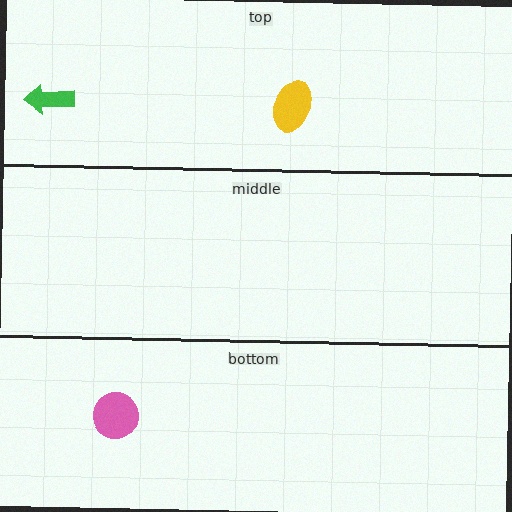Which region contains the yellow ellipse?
The top region.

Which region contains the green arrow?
The top region.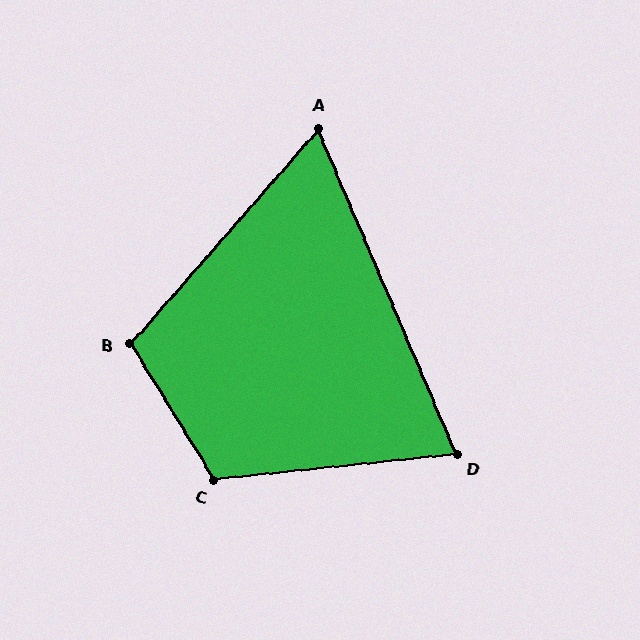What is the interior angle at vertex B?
Approximately 107 degrees (obtuse).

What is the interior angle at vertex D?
Approximately 73 degrees (acute).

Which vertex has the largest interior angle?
C, at approximately 116 degrees.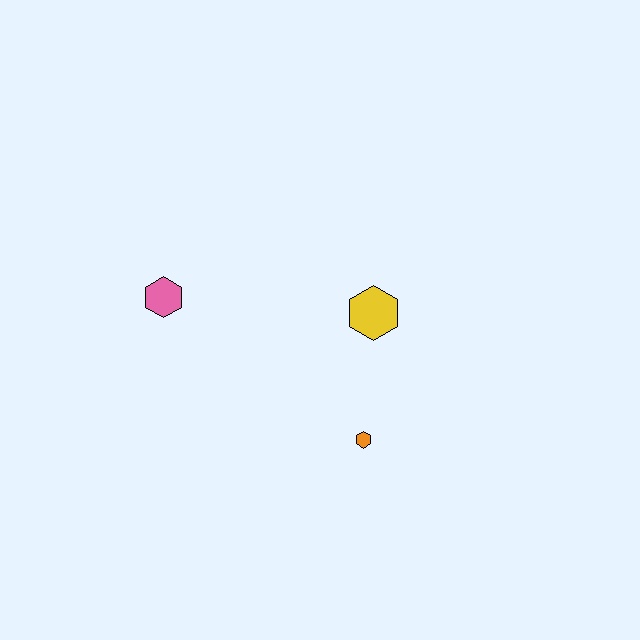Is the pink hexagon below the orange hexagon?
No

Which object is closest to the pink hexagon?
The yellow hexagon is closest to the pink hexagon.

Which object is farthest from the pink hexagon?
The orange hexagon is farthest from the pink hexagon.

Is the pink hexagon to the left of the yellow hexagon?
Yes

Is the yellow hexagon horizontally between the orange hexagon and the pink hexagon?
No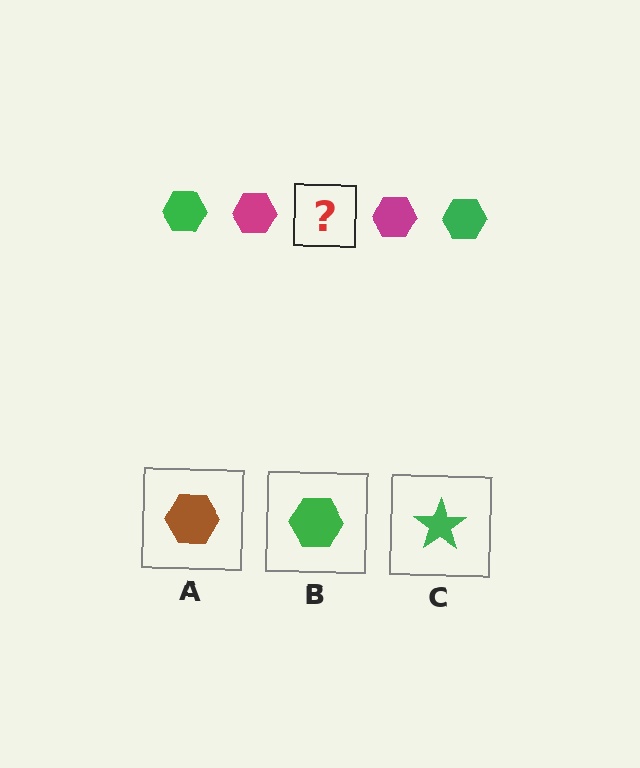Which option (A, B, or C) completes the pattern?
B.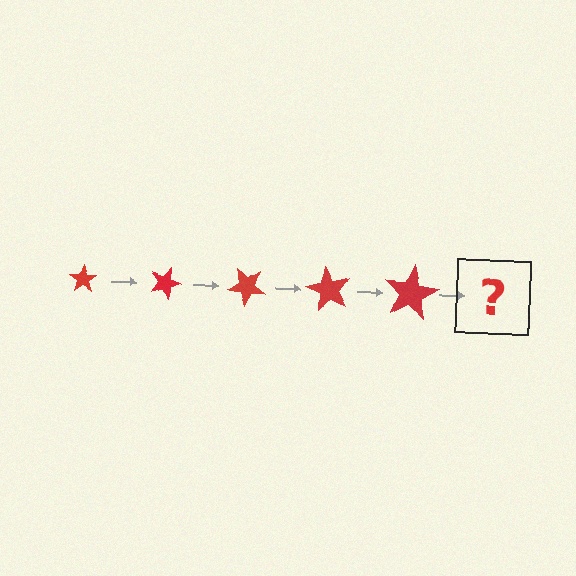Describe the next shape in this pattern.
It should be a star, larger than the previous one and rotated 100 degrees from the start.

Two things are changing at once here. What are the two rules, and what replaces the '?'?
The two rules are that the star grows larger each step and it rotates 20 degrees each step. The '?' should be a star, larger than the previous one and rotated 100 degrees from the start.